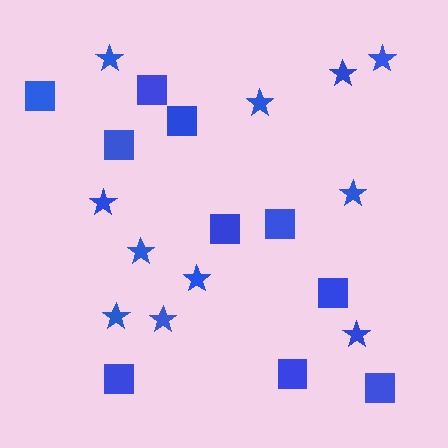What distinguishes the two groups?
There are 2 groups: one group of stars (11) and one group of squares (10).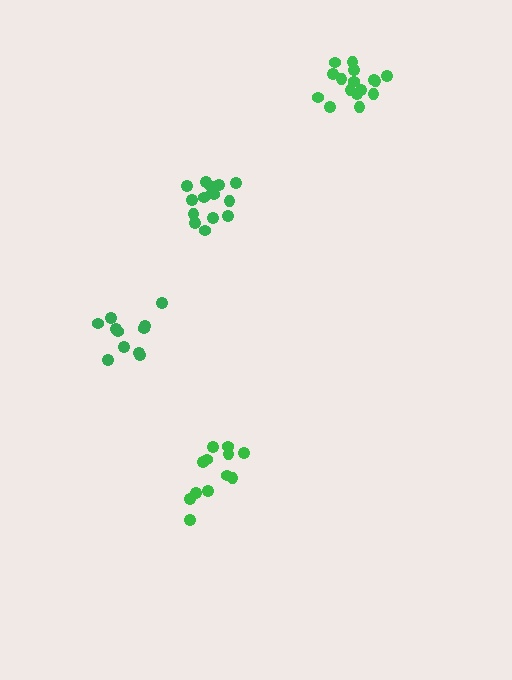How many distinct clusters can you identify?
There are 4 distinct clusters.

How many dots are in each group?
Group 1: 11 dots, Group 2: 12 dots, Group 3: 16 dots, Group 4: 15 dots (54 total).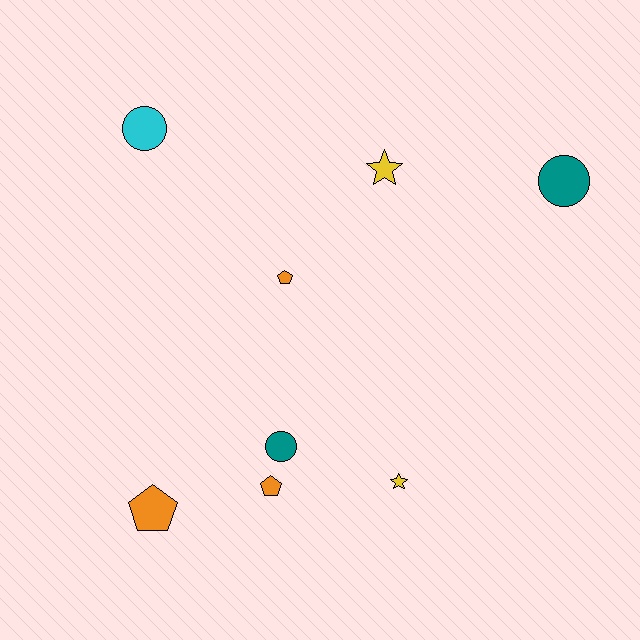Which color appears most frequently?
Orange, with 3 objects.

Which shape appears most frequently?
Pentagon, with 3 objects.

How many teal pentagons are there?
There are no teal pentagons.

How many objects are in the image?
There are 8 objects.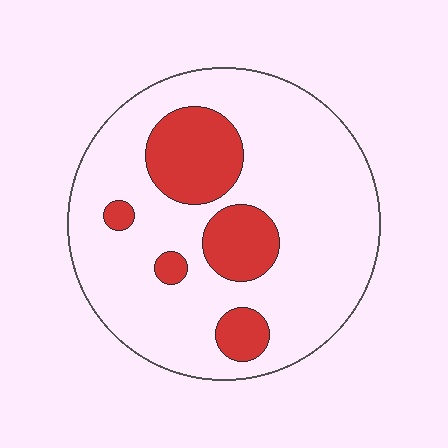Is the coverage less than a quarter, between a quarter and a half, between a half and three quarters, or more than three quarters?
Less than a quarter.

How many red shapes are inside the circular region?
5.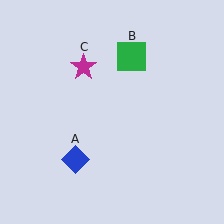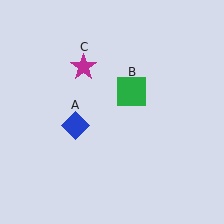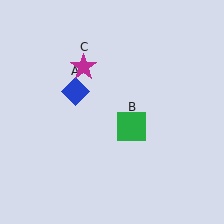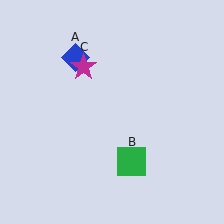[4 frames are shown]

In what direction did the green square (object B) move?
The green square (object B) moved down.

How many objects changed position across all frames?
2 objects changed position: blue diamond (object A), green square (object B).